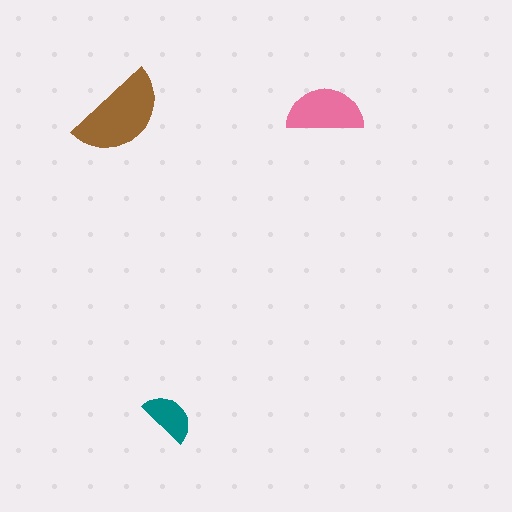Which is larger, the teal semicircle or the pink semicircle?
The pink one.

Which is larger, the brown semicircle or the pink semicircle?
The brown one.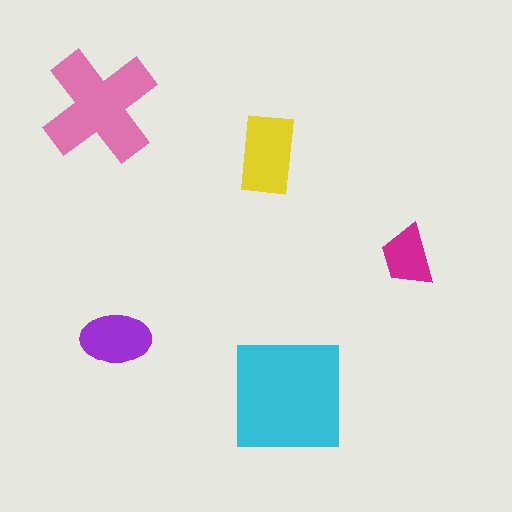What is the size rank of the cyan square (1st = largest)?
1st.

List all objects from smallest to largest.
The magenta trapezoid, the purple ellipse, the yellow rectangle, the pink cross, the cyan square.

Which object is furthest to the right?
The magenta trapezoid is rightmost.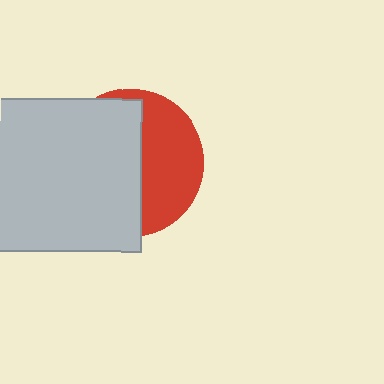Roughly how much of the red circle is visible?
A small part of it is visible (roughly 43%).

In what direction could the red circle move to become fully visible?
The red circle could move right. That would shift it out from behind the light gray rectangle entirely.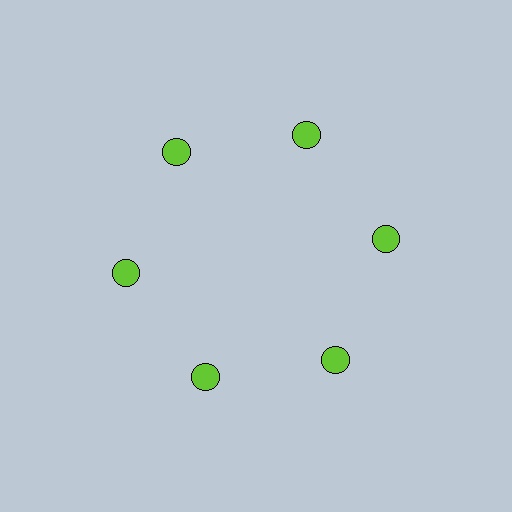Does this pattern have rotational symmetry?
Yes, this pattern has 6-fold rotational symmetry. It looks the same after rotating 60 degrees around the center.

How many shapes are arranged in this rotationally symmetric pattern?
There are 6 shapes, arranged in 6 groups of 1.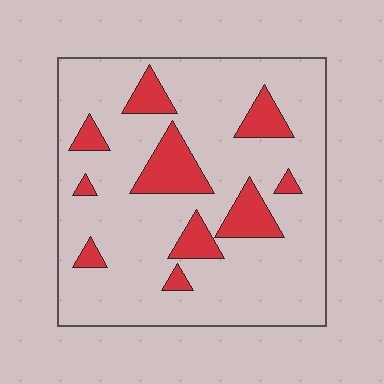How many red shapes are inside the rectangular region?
10.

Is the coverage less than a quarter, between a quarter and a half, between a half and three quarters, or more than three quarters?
Less than a quarter.